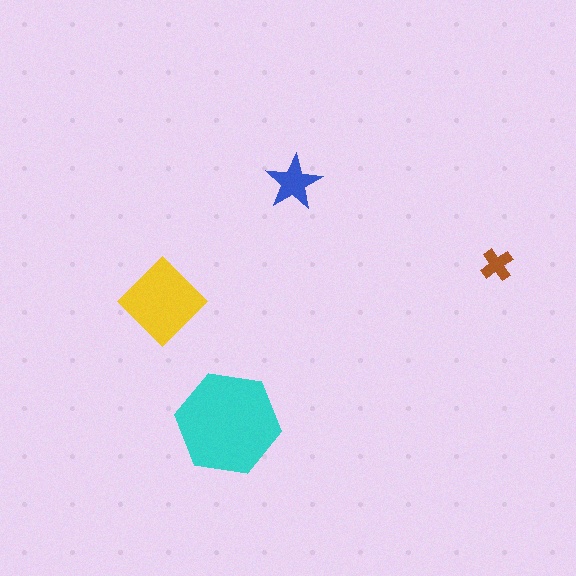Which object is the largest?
The cyan hexagon.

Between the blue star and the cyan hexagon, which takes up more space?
The cyan hexagon.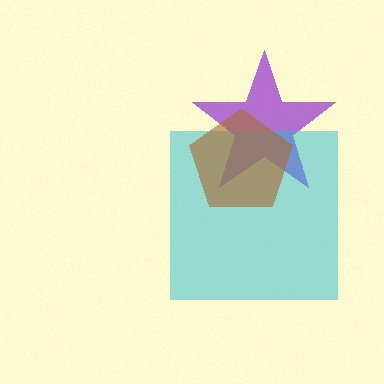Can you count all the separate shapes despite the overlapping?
Yes, there are 3 separate shapes.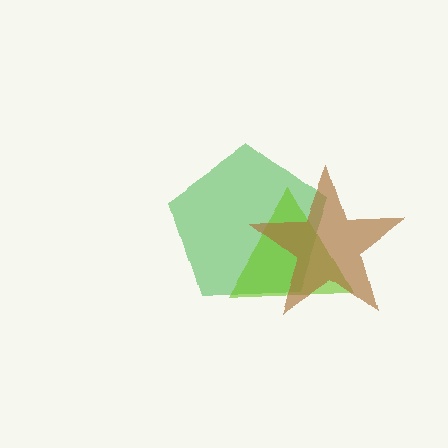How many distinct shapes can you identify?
There are 3 distinct shapes: a green pentagon, a lime triangle, a brown star.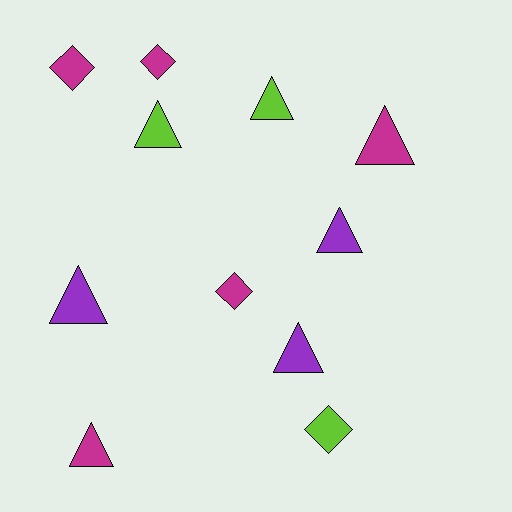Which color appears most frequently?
Magenta, with 5 objects.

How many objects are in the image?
There are 11 objects.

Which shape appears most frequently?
Triangle, with 7 objects.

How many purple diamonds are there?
There are no purple diamonds.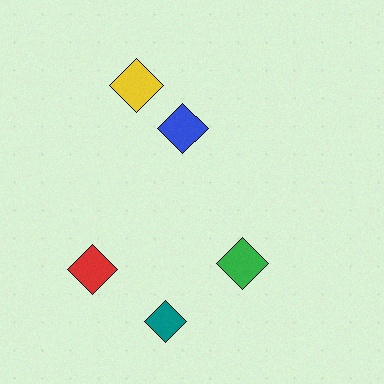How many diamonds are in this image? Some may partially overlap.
There are 5 diamonds.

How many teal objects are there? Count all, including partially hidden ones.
There is 1 teal object.